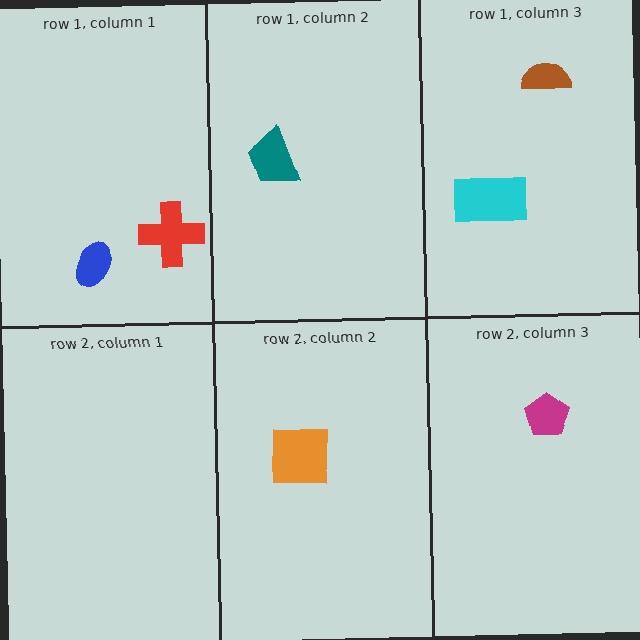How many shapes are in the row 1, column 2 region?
1.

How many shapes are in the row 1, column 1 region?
2.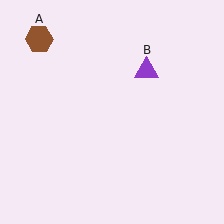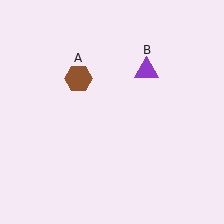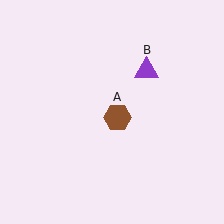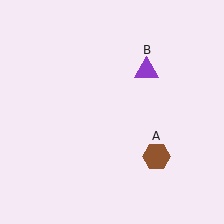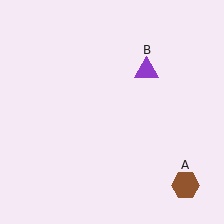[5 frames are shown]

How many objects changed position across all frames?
1 object changed position: brown hexagon (object A).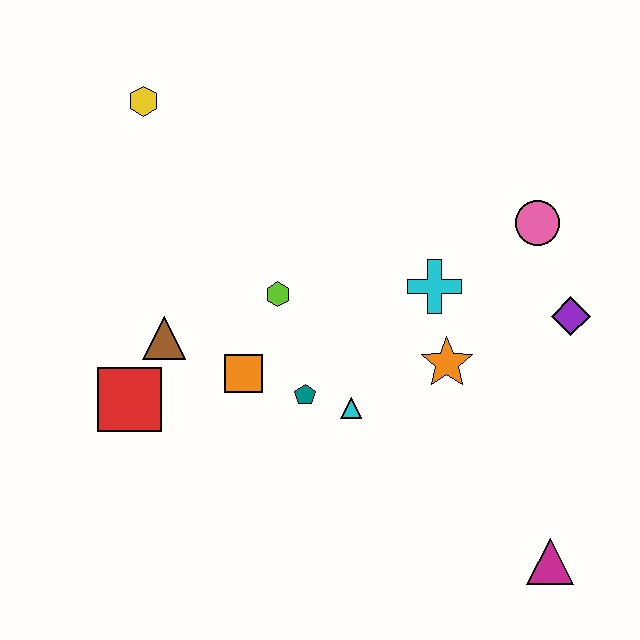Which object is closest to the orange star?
The cyan cross is closest to the orange star.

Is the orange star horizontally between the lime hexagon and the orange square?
No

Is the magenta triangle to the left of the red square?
No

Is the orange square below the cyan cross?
Yes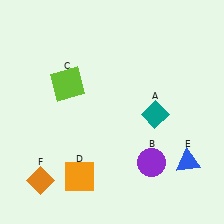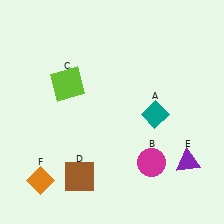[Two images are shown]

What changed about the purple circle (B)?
In Image 1, B is purple. In Image 2, it changed to magenta.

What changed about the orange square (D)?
In Image 1, D is orange. In Image 2, it changed to brown.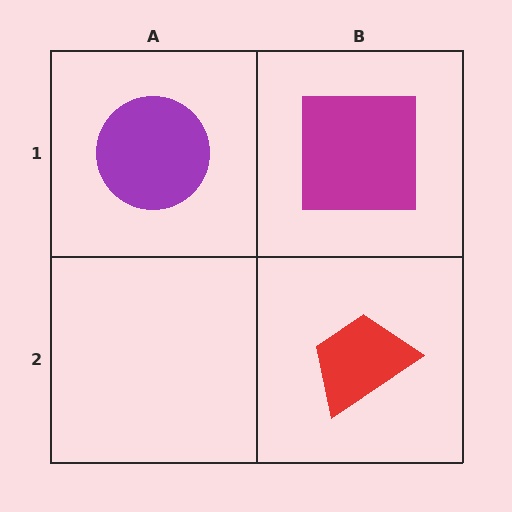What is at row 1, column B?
A magenta square.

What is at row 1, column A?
A purple circle.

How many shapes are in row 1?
2 shapes.